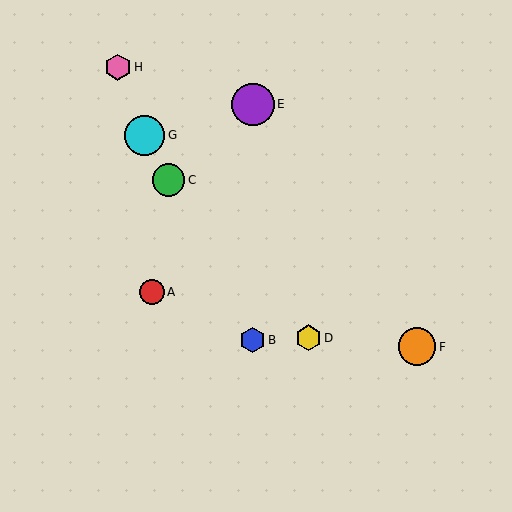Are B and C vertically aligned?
No, B is at x≈253 and C is at x≈168.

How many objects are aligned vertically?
2 objects (B, E) are aligned vertically.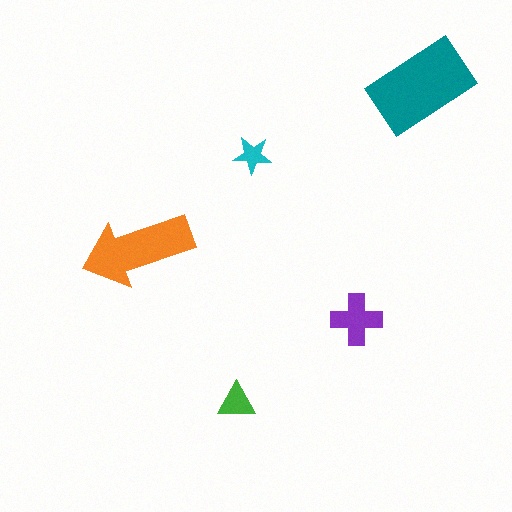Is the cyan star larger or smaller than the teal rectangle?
Smaller.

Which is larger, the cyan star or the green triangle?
The green triangle.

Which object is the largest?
The teal rectangle.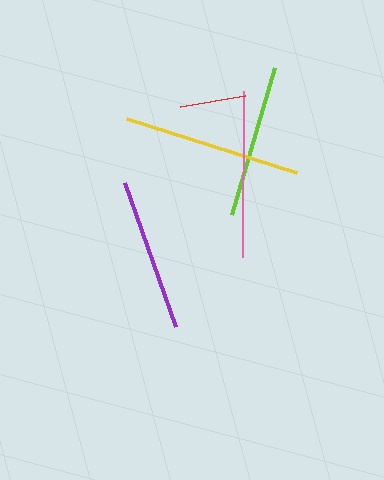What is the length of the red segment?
The red segment is approximately 66 pixels long.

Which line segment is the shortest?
The red line is the shortest at approximately 66 pixels.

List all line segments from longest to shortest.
From longest to shortest: yellow, pink, lime, purple, red.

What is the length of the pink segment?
The pink segment is approximately 166 pixels long.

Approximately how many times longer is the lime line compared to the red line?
The lime line is approximately 2.3 times the length of the red line.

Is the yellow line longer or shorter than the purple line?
The yellow line is longer than the purple line.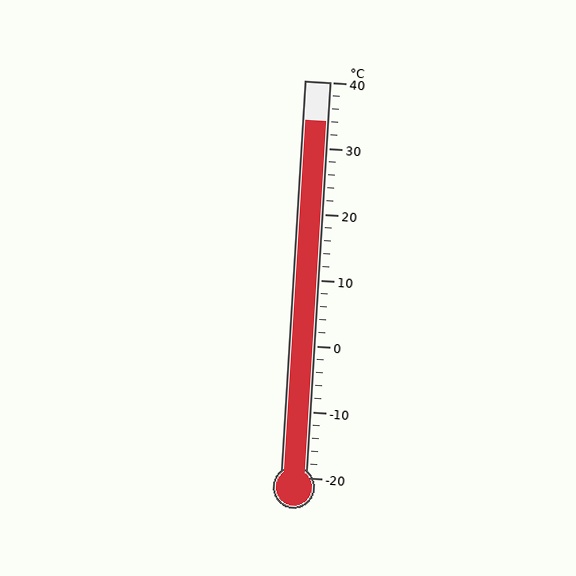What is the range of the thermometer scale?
The thermometer scale ranges from -20°C to 40°C.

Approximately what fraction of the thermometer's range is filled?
The thermometer is filled to approximately 90% of its range.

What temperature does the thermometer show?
The thermometer shows approximately 34°C.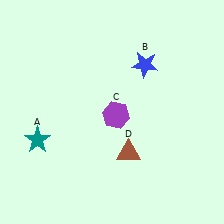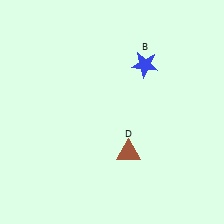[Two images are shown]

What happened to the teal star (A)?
The teal star (A) was removed in Image 2. It was in the bottom-left area of Image 1.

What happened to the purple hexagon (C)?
The purple hexagon (C) was removed in Image 2. It was in the bottom-right area of Image 1.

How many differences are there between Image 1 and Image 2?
There are 2 differences between the two images.